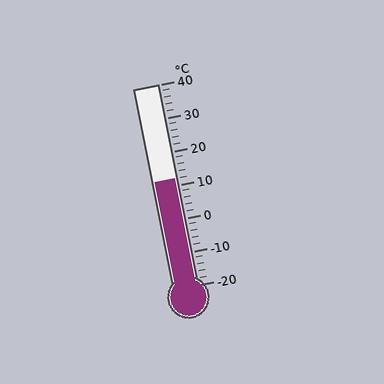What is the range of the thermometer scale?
The thermometer scale ranges from -20°C to 40°C.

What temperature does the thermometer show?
The thermometer shows approximately 12°C.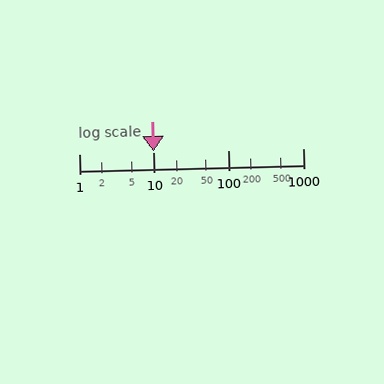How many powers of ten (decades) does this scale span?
The scale spans 3 decades, from 1 to 1000.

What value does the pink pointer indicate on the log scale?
The pointer indicates approximately 10.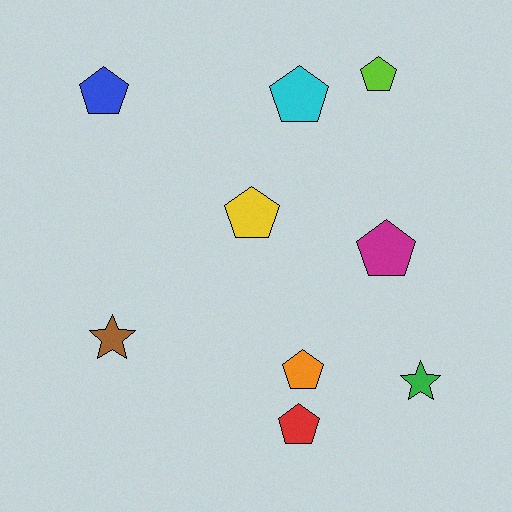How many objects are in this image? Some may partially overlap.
There are 9 objects.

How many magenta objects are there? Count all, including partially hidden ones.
There is 1 magenta object.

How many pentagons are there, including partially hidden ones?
There are 7 pentagons.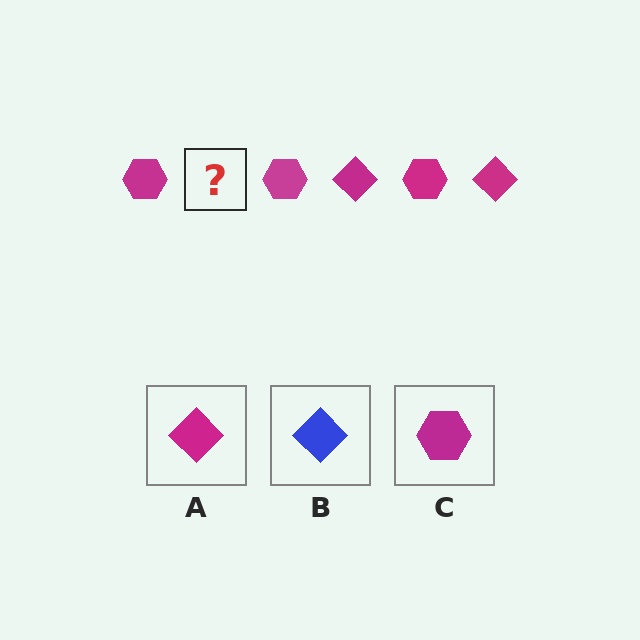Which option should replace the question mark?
Option A.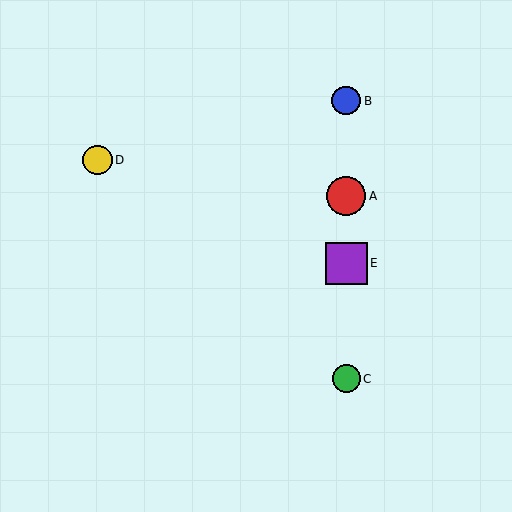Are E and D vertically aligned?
No, E is at x≈346 and D is at x≈98.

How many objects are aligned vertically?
4 objects (A, B, C, E) are aligned vertically.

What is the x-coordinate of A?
Object A is at x≈346.